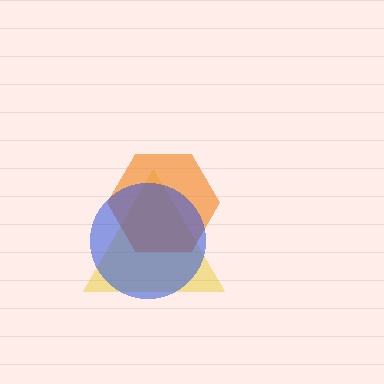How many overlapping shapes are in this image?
There are 3 overlapping shapes in the image.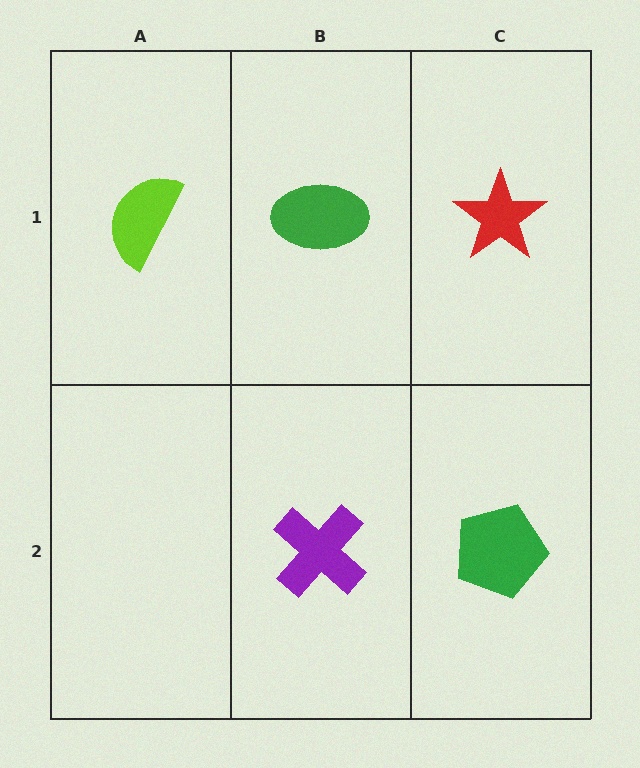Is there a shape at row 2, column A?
No, that cell is empty.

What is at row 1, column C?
A red star.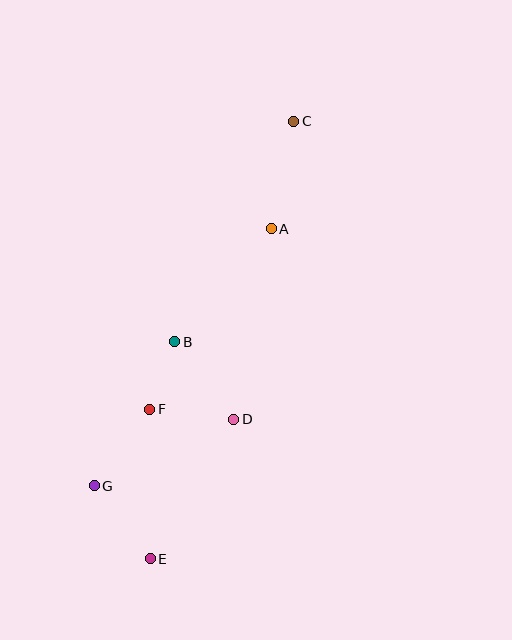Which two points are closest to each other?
Points B and F are closest to each other.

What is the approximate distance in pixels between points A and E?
The distance between A and E is approximately 352 pixels.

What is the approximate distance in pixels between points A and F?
The distance between A and F is approximately 218 pixels.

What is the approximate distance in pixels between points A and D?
The distance between A and D is approximately 194 pixels.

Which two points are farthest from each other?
Points C and E are farthest from each other.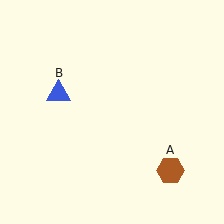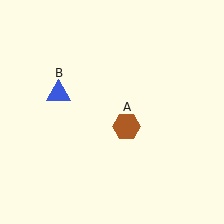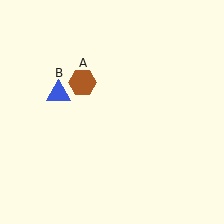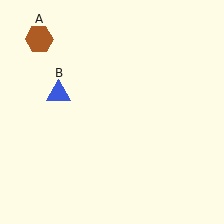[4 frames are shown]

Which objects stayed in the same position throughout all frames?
Blue triangle (object B) remained stationary.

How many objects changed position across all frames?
1 object changed position: brown hexagon (object A).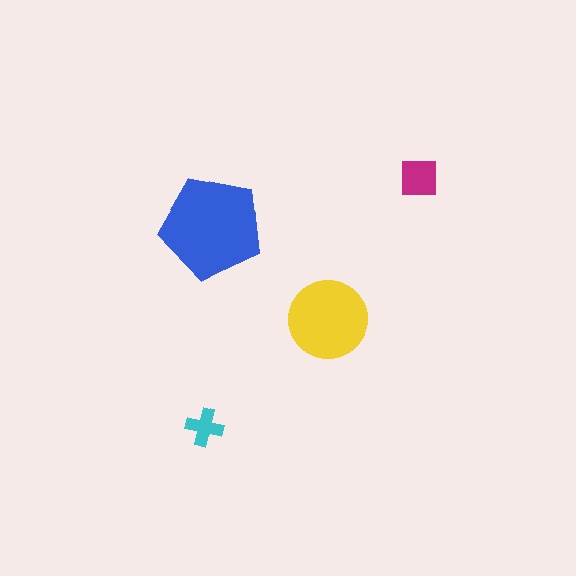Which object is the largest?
The blue pentagon.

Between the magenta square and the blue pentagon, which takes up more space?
The blue pentagon.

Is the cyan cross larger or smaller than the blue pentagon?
Smaller.